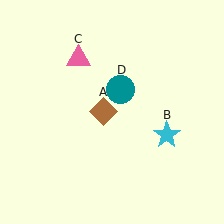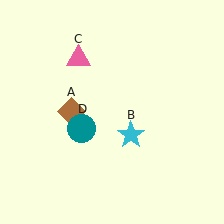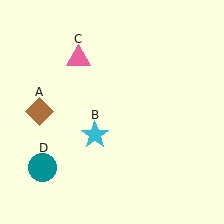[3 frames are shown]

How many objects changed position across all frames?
3 objects changed position: brown diamond (object A), cyan star (object B), teal circle (object D).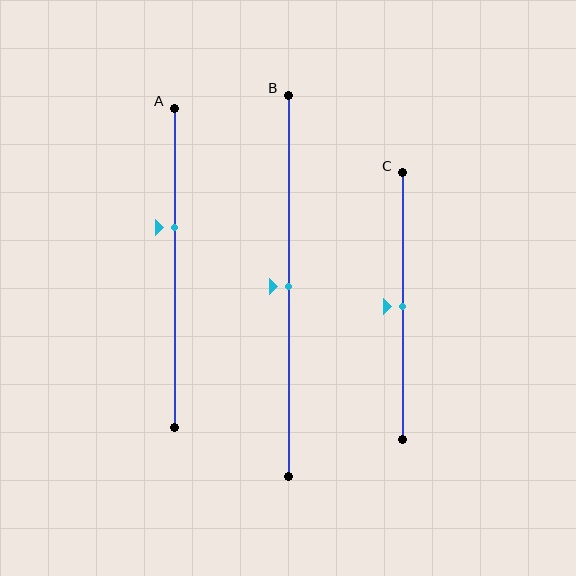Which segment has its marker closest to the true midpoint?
Segment B has its marker closest to the true midpoint.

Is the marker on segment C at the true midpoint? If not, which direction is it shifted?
Yes, the marker on segment C is at the true midpoint.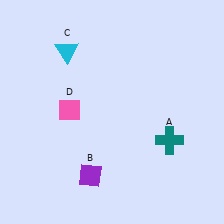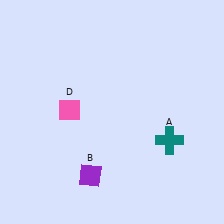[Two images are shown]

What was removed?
The cyan triangle (C) was removed in Image 2.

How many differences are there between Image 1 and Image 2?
There is 1 difference between the two images.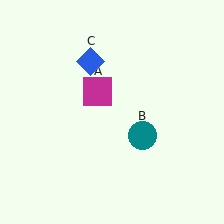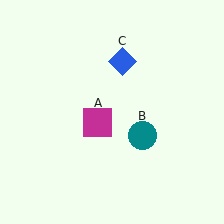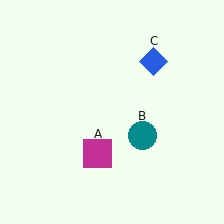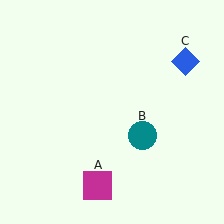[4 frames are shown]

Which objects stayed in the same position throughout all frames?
Teal circle (object B) remained stationary.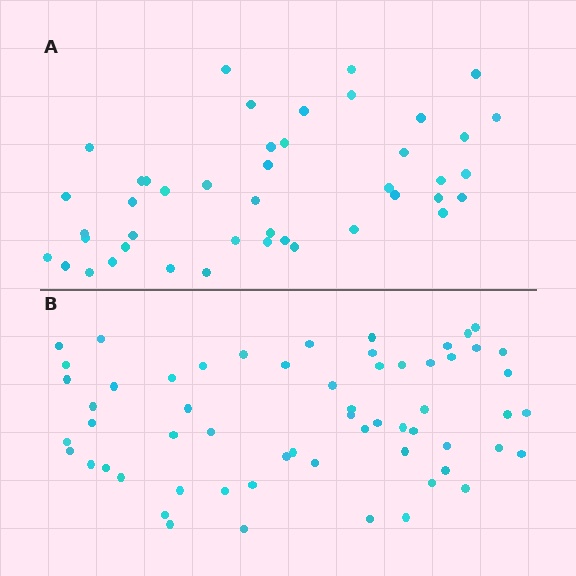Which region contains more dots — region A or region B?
Region B (the bottom region) has more dots.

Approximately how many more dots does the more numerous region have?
Region B has approximately 15 more dots than region A.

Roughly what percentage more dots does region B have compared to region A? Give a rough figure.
About 35% more.